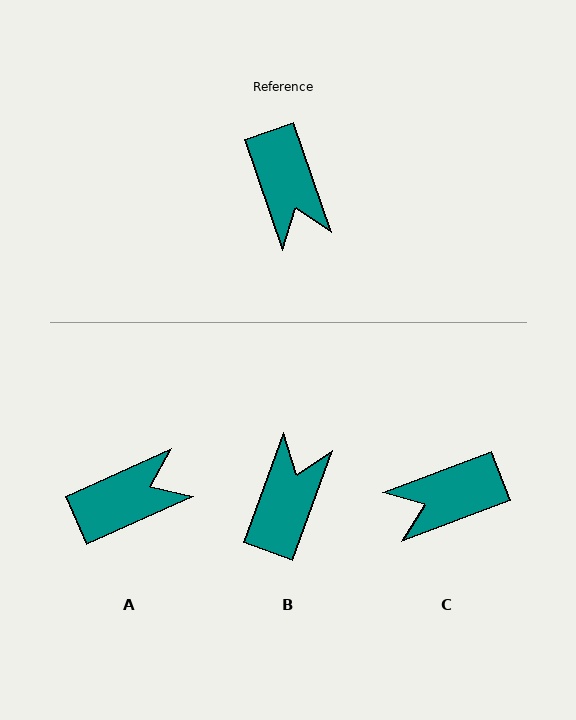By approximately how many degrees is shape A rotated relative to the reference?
Approximately 95 degrees counter-clockwise.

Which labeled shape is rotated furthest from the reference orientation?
B, about 141 degrees away.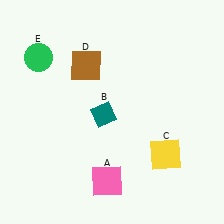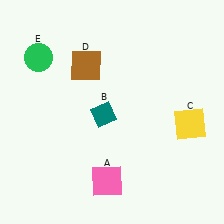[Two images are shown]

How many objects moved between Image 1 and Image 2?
1 object moved between the two images.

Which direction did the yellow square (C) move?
The yellow square (C) moved up.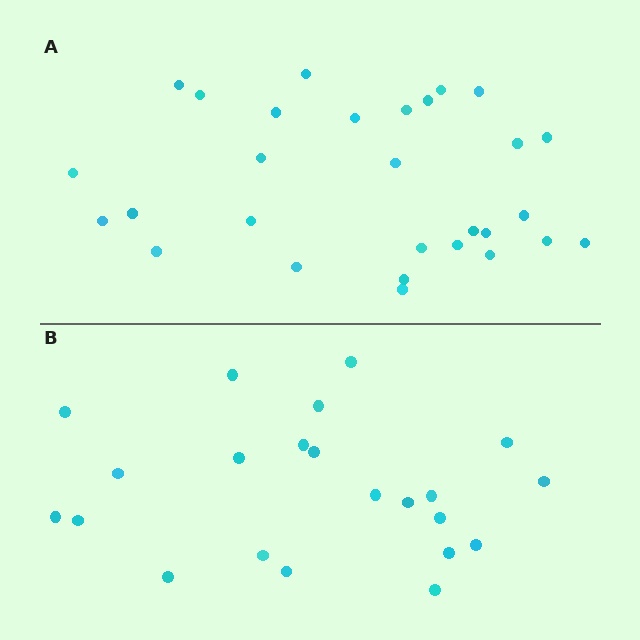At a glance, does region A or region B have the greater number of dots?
Region A (the top region) has more dots.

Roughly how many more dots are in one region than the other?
Region A has roughly 8 or so more dots than region B.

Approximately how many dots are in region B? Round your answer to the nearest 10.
About 20 dots. (The exact count is 22, which rounds to 20.)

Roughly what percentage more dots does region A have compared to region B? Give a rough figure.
About 30% more.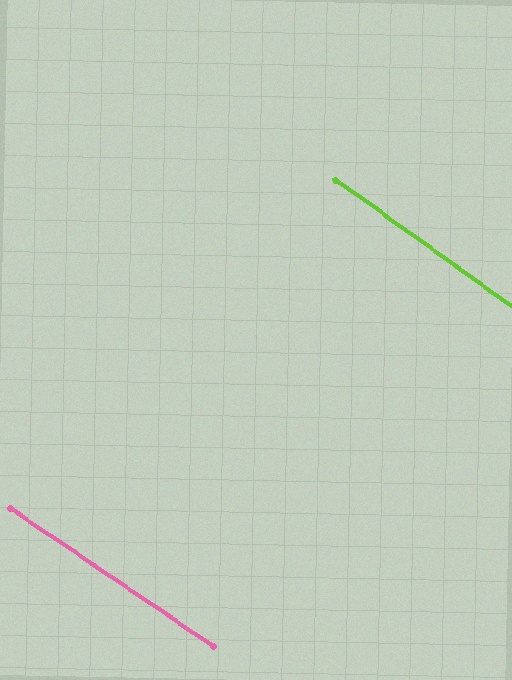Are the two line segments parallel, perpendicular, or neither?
Parallel — their directions differ by only 1.5°.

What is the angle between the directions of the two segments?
Approximately 1 degree.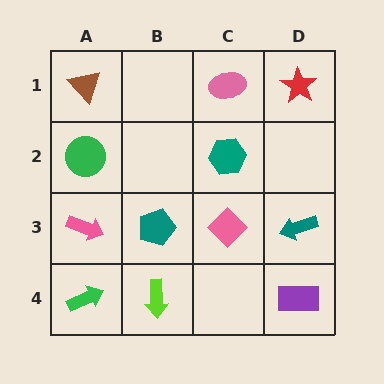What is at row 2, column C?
A teal hexagon.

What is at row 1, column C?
A pink ellipse.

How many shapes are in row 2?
2 shapes.